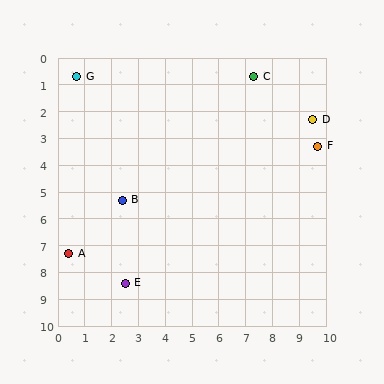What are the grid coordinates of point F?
Point F is at approximately (9.7, 3.3).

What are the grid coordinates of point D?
Point D is at approximately (9.5, 2.3).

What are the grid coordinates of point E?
Point E is at approximately (2.5, 8.4).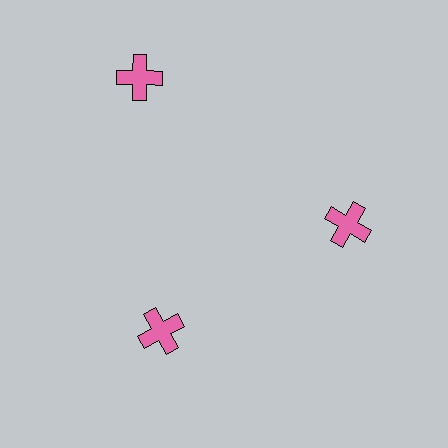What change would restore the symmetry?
The symmetry would be restored by moving it inward, back onto the ring so that all 3 crosses sit at equal angles and equal distance from the center.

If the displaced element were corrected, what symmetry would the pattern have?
It would have 3-fold rotational symmetry — the pattern would map onto itself every 120 degrees.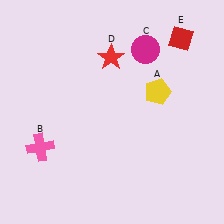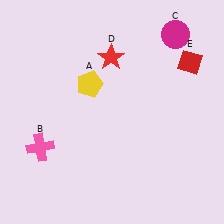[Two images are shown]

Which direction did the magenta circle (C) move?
The magenta circle (C) moved right.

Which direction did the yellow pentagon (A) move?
The yellow pentagon (A) moved left.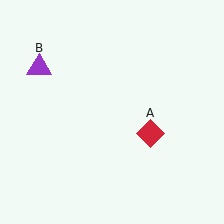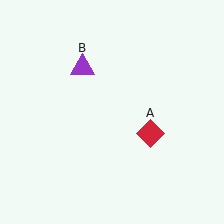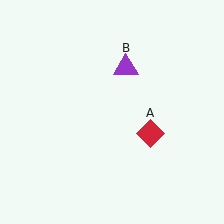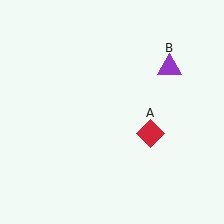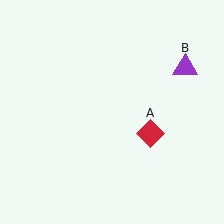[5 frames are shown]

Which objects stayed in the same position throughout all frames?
Red diamond (object A) remained stationary.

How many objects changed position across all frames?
1 object changed position: purple triangle (object B).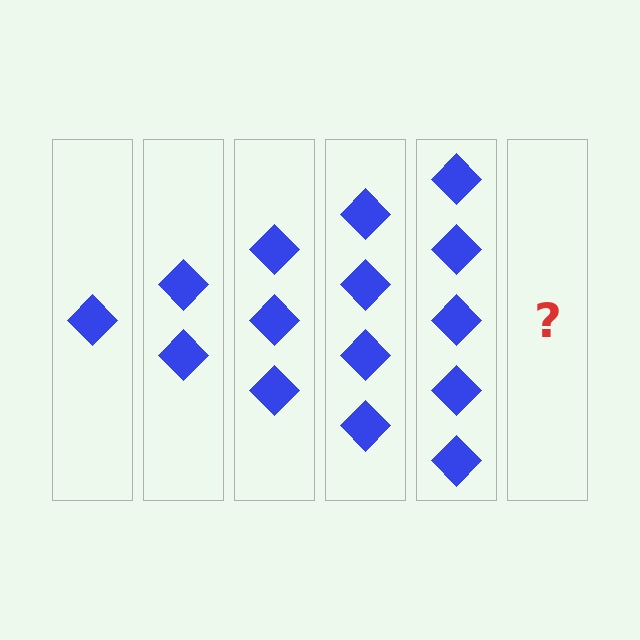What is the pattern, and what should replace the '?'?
The pattern is that each step adds one more diamond. The '?' should be 6 diamonds.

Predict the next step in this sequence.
The next step is 6 diamonds.